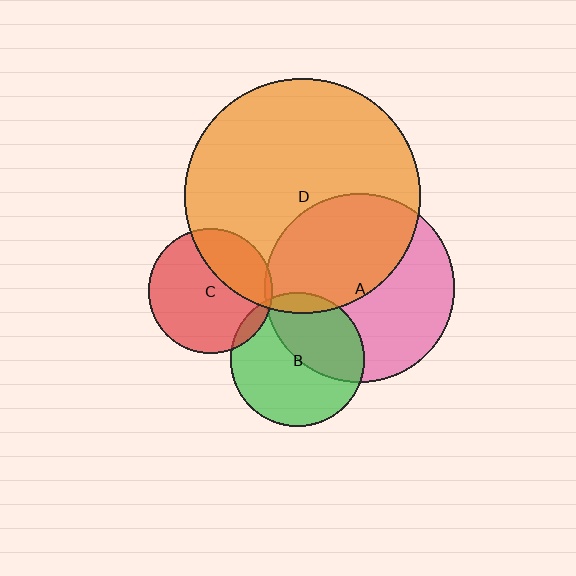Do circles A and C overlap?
Yes.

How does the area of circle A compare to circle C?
Approximately 2.3 times.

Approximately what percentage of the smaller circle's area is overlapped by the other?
Approximately 5%.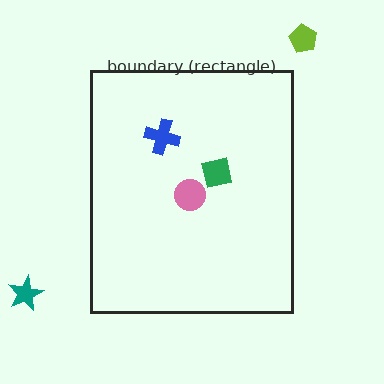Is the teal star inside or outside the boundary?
Outside.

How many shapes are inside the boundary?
3 inside, 2 outside.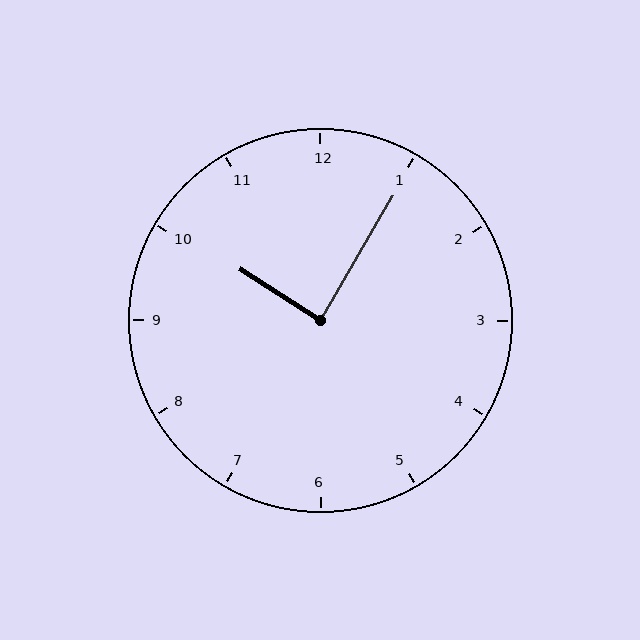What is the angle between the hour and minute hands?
Approximately 88 degrees.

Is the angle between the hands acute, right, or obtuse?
It is right.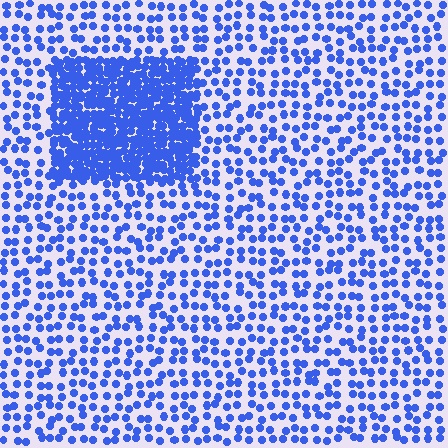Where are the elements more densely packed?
The elements are more densely packed inside the rectangle boundary.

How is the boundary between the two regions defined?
The boundary is defined by a change in element density (approximately 3.0x ratio). All elements are the same color, size, and shape.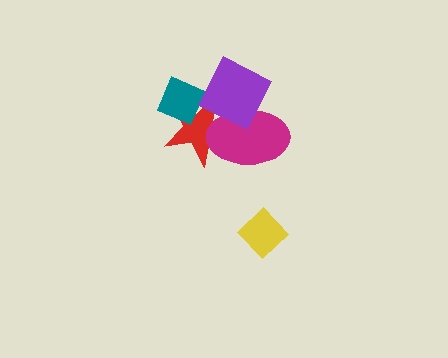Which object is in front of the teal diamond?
The purple diamond is in front of the teal diamond.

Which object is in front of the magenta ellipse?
The purple diamond is in front of the magenta ellipse.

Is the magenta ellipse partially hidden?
Yes, it is partially covered by another shape.